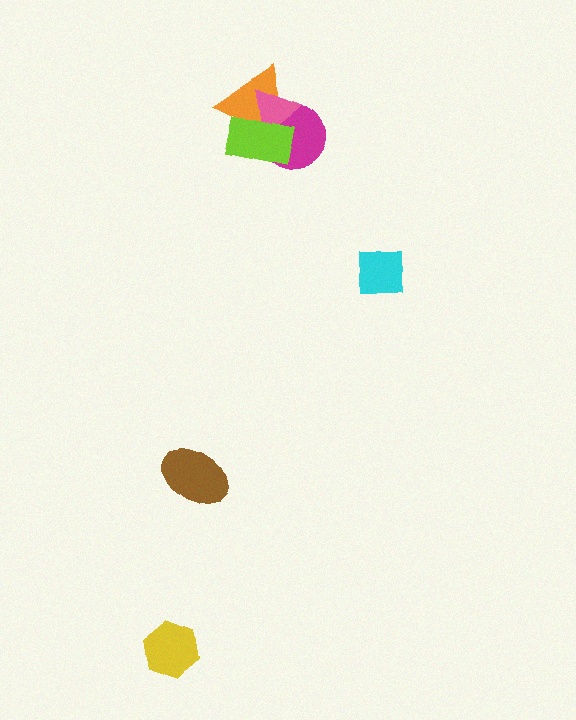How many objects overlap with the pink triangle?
3 objects overlap with the pink triangle.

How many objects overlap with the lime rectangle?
3 objects overlap with the lime rectangle.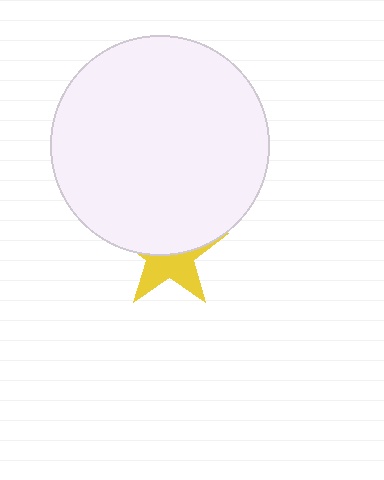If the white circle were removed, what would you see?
You would see the complete yellow star.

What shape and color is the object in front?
The object in front is a white circle.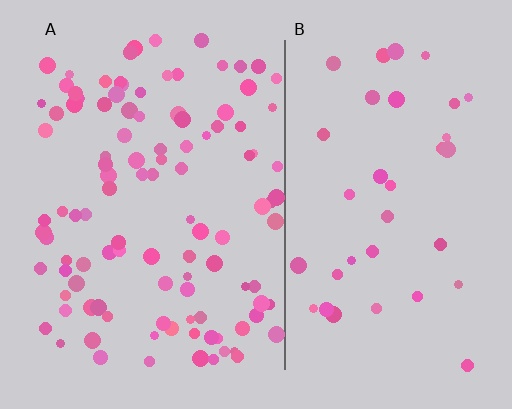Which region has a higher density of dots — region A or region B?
A (the left).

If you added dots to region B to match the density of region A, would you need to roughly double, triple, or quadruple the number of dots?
Approximately triple.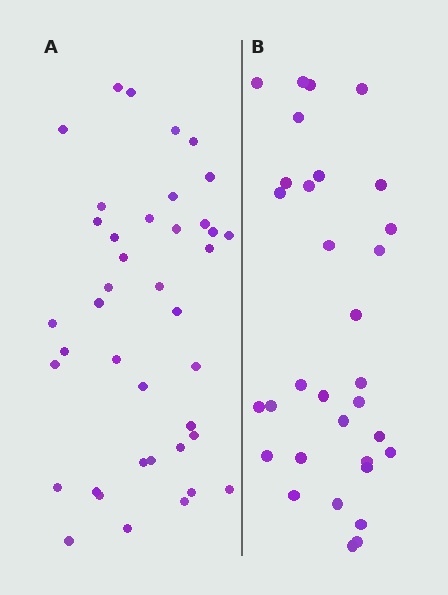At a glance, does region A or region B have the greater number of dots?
Region A (the left region) has more dots.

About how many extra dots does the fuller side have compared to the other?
Region A has roughly 8 or so more dots than region B.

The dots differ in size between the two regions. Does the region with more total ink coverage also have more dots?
No. Region B has more total ink coverage because its dots are larger, but region A actually contains more individual dots. Total area can be misleading — the number of items is what matters here.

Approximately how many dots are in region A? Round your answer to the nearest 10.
About 40 dots.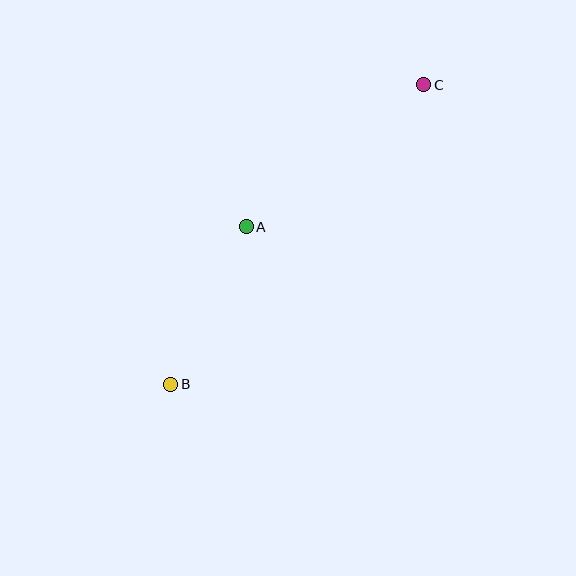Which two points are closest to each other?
Points A and B are closest to each other.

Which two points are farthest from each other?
Points B and C are farthest from each other.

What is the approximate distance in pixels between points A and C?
The distance between A and C is approximately 228 pixels.